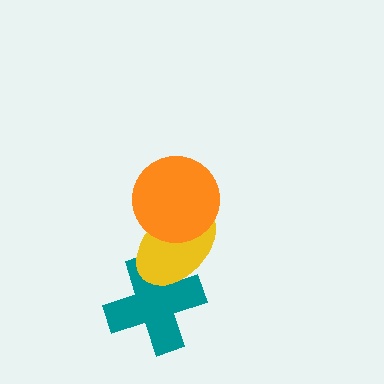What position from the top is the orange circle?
The orange circle is 1st from the top.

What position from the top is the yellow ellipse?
The yellow ellipse is 2nd from the top.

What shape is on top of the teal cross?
The yellow ellipse is on top of the teal cross.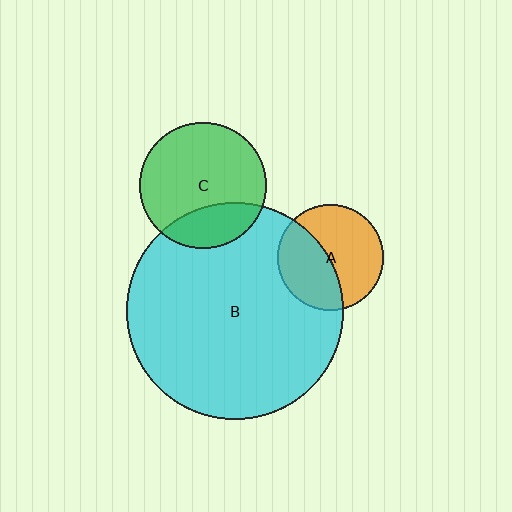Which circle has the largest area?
Circle B (cyan).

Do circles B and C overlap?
Yes.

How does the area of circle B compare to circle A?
Approximately 4.2 times.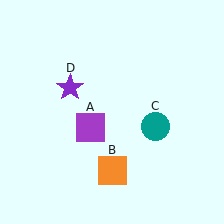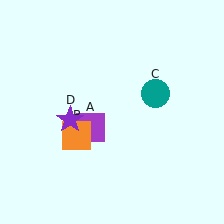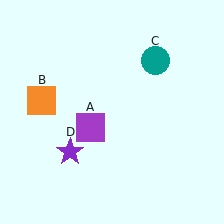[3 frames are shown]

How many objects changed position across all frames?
3 objects changed position: orange square (object B), teal circle (object C), purple star (object D).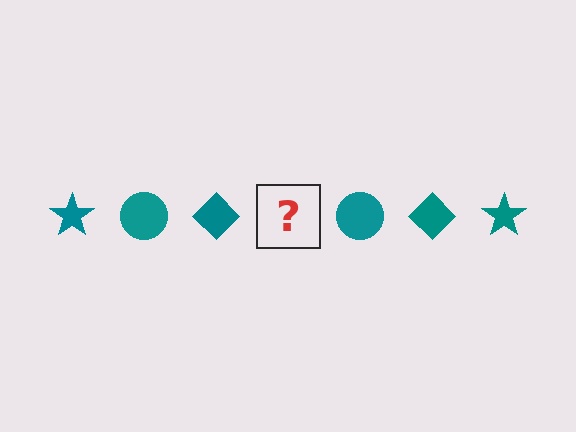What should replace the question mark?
The question mark should be replaced with a teal star.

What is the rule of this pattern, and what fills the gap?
The rule is that the pattern cycles through star, circle, diamond shapes in teal. The gap should be filled with a teal star.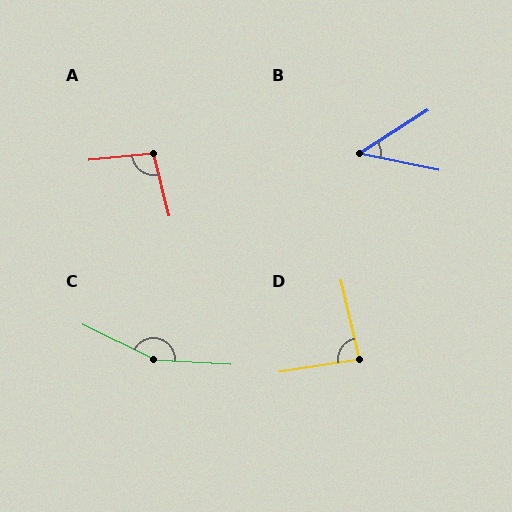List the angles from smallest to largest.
B (44°), D (85°), A (98°), C (157°).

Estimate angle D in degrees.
Approximately 85 degrees.